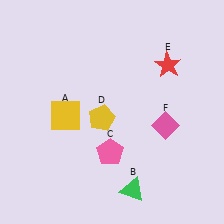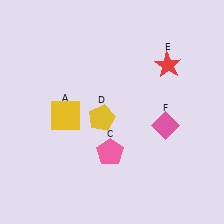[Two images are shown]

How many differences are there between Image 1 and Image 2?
There is 1 difference between the two images.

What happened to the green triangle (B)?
The green triangle (B) was removed in Image 2. It was in the bottom-right area of Image 1.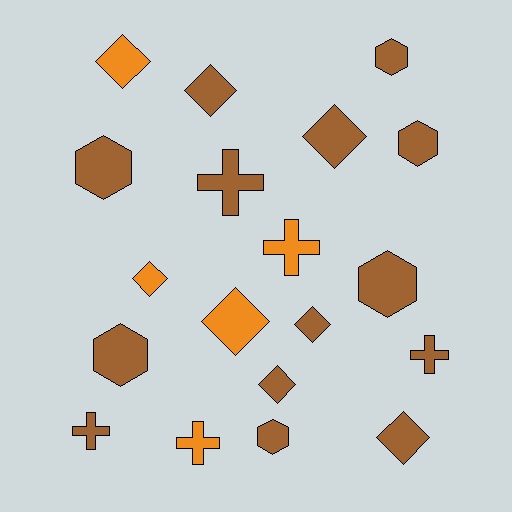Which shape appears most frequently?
Diamond, with 8 objects.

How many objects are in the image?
There are 19 objects.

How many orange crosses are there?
There are 2 orange crosses.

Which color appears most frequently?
Brown, with 14 objects.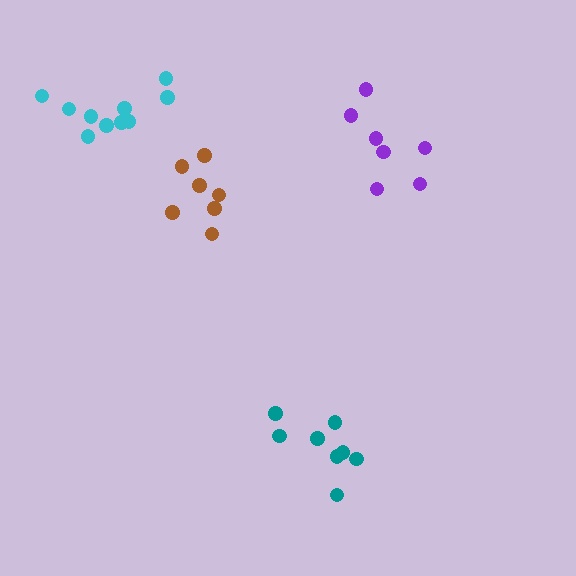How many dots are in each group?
Group 1: 7 dots, Group 2: 7 dots, Group 3: 10 dots, Group 4: 8 dots (32 total).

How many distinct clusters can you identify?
There are 4 distinct clusters.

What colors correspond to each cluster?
The clusters are colored: purple, brown, cyan, teal.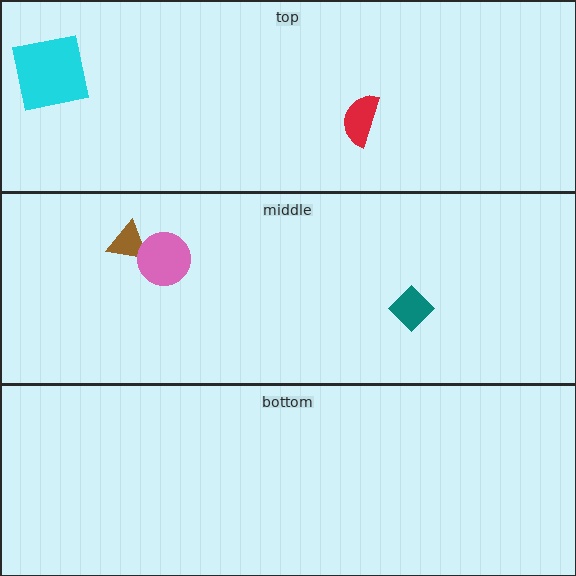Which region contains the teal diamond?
The middle region.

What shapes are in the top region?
The red semicircle, the cyan square.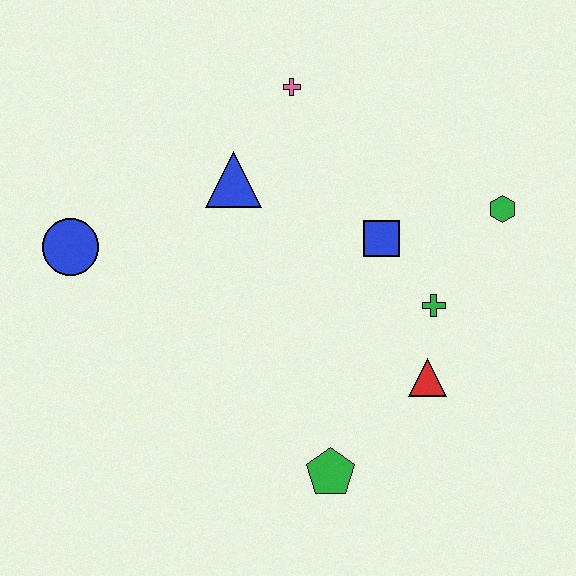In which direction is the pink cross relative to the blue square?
The pink cross is above the blue square.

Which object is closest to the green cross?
The red triangle is closest to the green cross.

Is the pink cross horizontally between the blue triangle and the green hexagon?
Yes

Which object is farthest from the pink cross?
The green pentagon is farthest from the pink cross.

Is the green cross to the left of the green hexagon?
Yes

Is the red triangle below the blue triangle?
Yes